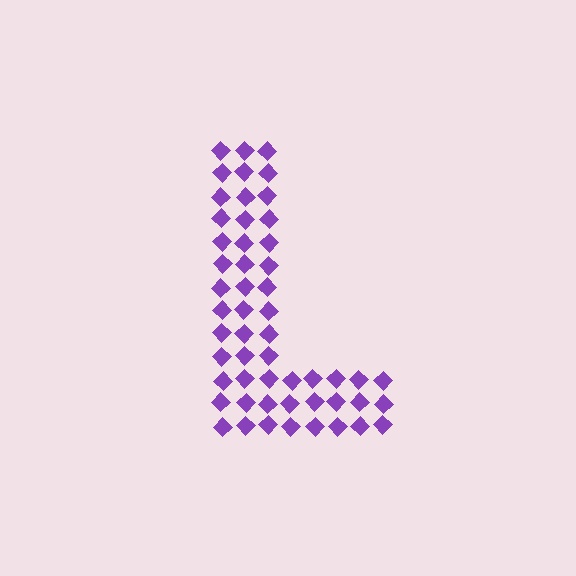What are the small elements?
The small elements are diamonds.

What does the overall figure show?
The overall figure shows the letter L.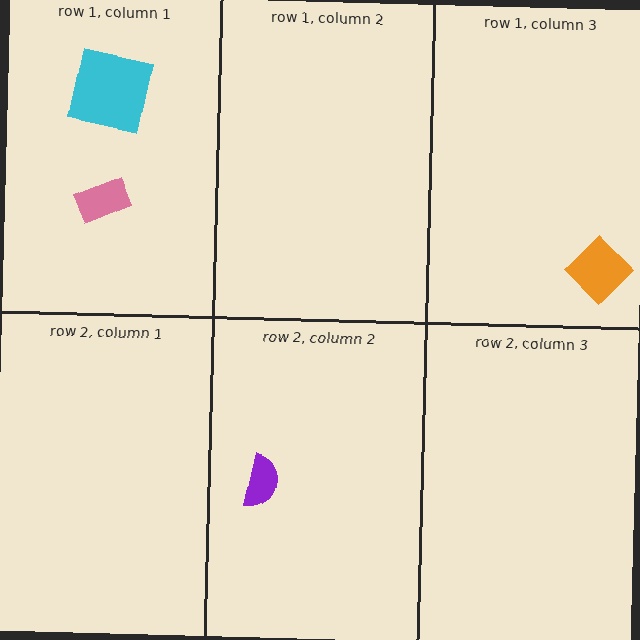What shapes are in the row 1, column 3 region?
The orange diamond.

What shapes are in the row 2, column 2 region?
The purple semicircle.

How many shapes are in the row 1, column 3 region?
1.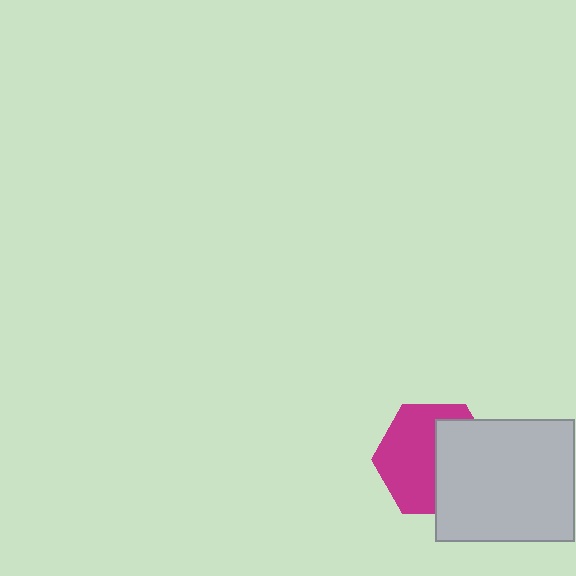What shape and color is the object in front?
The object in front is a light gray rectangle.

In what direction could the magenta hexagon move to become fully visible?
The magenta hexagon could move left. That would shift it out from behind the light gray rectangle entirely.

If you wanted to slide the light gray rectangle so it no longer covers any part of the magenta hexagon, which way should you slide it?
Slide it right — that is the most direct way to separate the two shapes.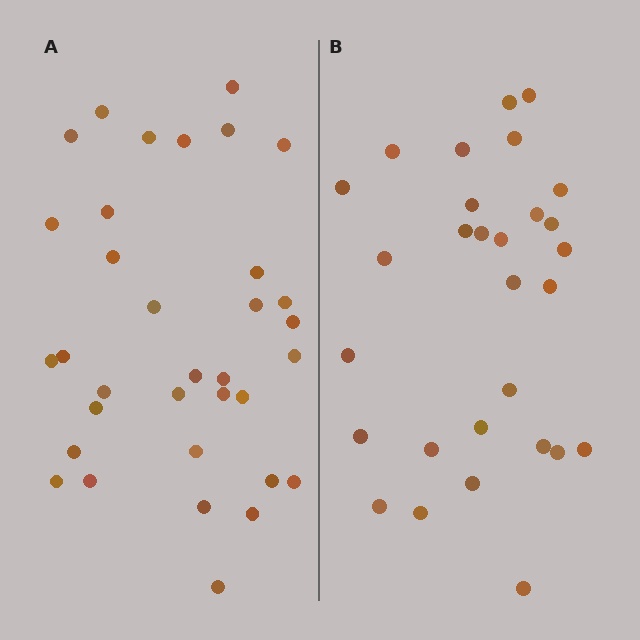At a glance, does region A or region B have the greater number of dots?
Region A (the left region) has more dots.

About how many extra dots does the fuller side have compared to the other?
Region A has about 5 more dots than region B.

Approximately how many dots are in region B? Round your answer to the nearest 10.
About 30 dots. (The exact count is 29, which rounds to 30.)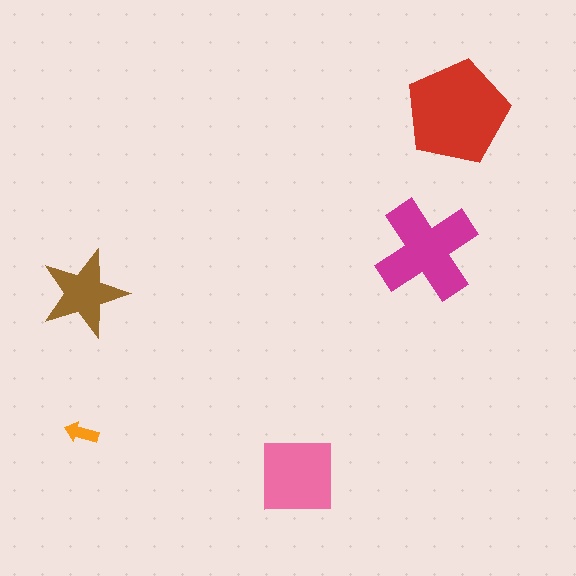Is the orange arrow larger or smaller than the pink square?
Smaller.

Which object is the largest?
The red pentagon.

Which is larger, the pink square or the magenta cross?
The magenta cross.